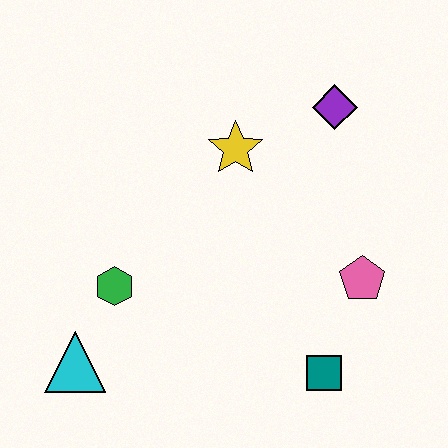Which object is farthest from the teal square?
The purple diamond is farthest from the teal square.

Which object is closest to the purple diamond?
The yellow star is closest to the purple diamond.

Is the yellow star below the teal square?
No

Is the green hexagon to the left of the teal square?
Yes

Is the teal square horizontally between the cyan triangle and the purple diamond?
Yes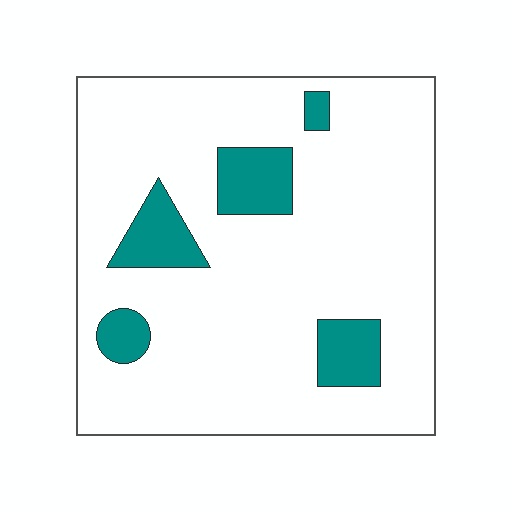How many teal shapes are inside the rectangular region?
5.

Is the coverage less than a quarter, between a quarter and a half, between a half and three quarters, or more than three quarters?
Less than a quarter.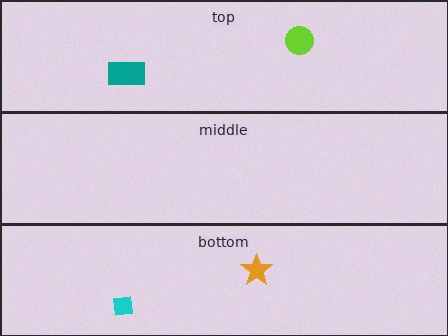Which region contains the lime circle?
The top region.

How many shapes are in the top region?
2.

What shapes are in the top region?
The teal rectangle, the lime circle.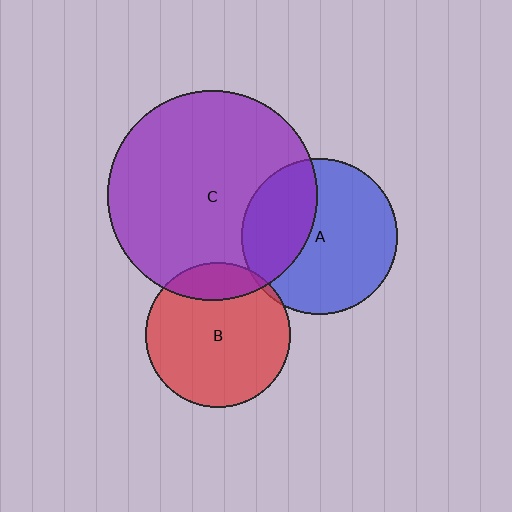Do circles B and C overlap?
Yes.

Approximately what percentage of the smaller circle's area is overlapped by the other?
Approximately 15%.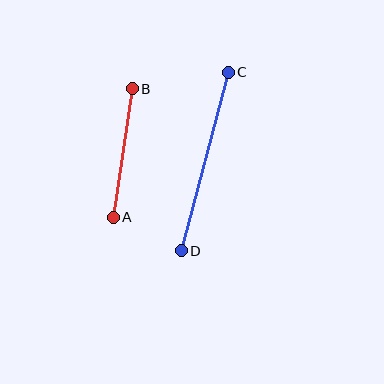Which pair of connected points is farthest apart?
Points C and D are farthest apart.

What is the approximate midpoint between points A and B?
The midpoint is at approximately (123, 153) pixels.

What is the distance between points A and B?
The distance is approximately 130 pixels.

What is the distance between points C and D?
The distance is approximately 185 pixels.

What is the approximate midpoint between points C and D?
The midpoint is at approximately (205, 162) pixels.